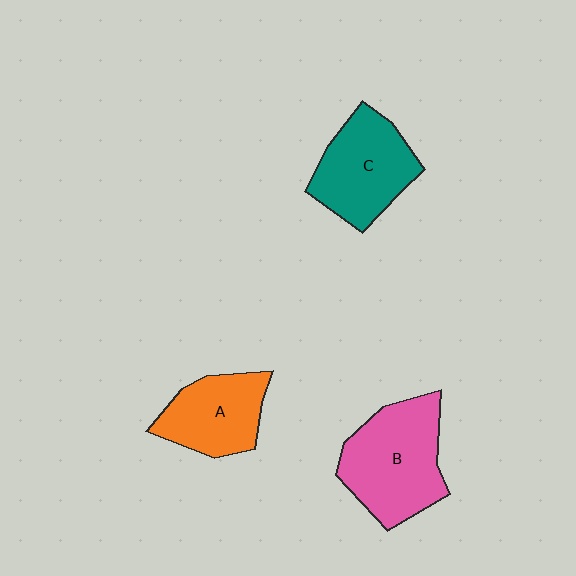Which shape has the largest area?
Shape B (pink).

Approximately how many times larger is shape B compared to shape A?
Approximately 1.4 times.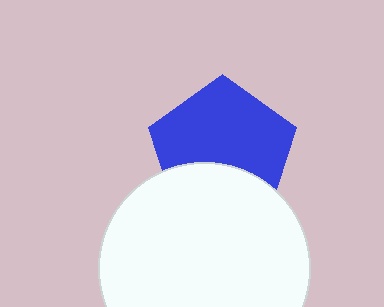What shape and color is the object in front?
The object in front is a white circle.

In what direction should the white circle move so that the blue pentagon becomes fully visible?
The white circle should move down. That is the shortest direction to clear the overlap and leave the blue pentagon fully visible.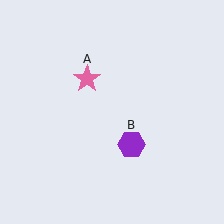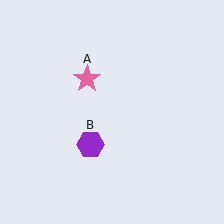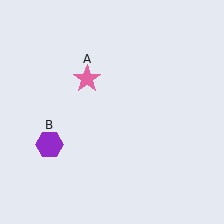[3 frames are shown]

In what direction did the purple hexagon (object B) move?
The purple hexagon (object B) moved left.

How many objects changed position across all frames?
1 object changed position: purple hexagon (object B).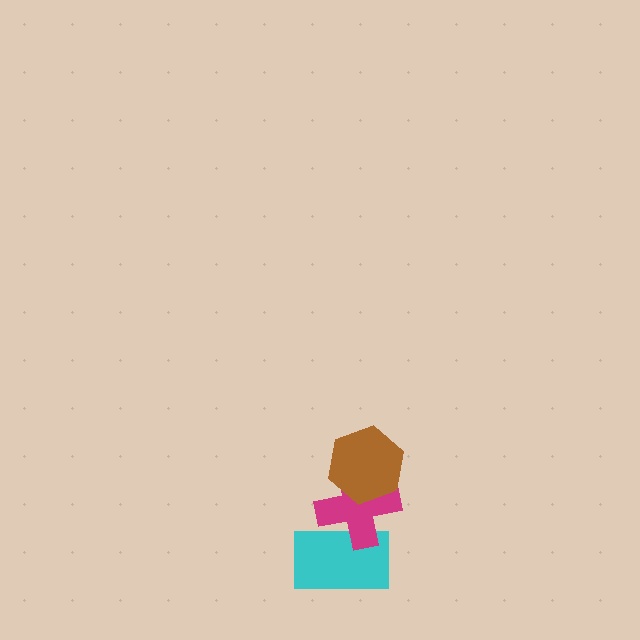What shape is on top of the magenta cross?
The brown hexagon is on top of the magenta cross.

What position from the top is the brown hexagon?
The brown hexagon is 1st from the top.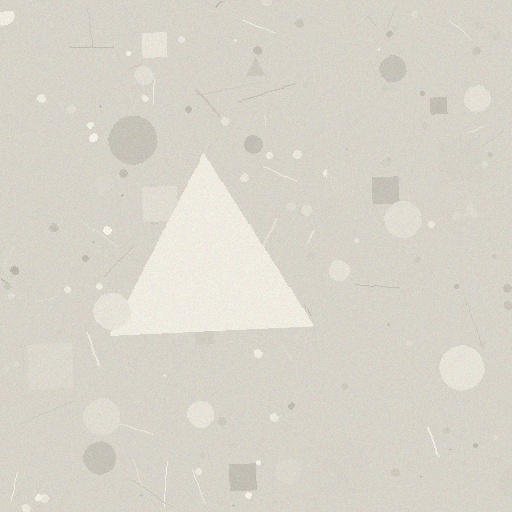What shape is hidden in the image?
A triangle is hidden in the image.